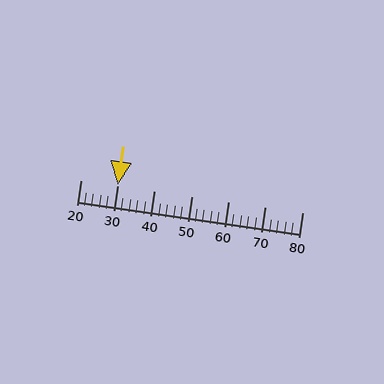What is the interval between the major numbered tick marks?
The major tick marks are spaced 10 units apart.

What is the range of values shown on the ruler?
The ruler shows values from 20 to 80.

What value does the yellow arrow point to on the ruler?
The yellow arrow points to approximately 30.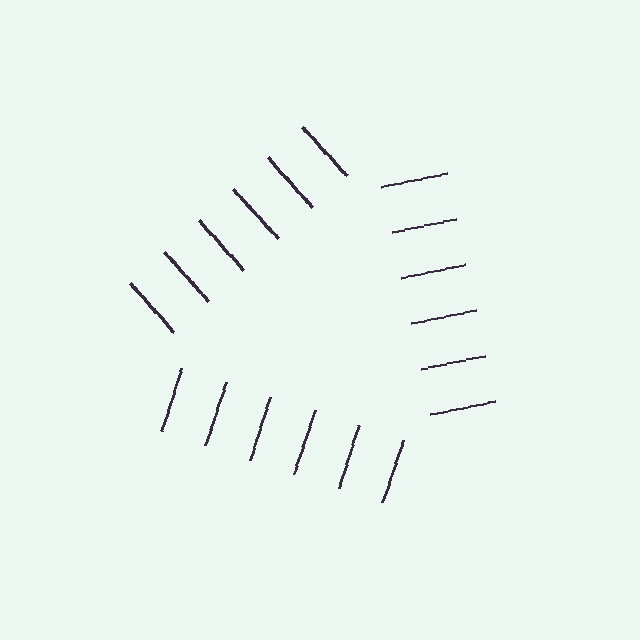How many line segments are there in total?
18 — 6 along each of the 3 edges.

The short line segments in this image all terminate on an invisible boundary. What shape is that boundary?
An illusory triangle — the line segments terminate on its edges but no continuous stroke is drawn.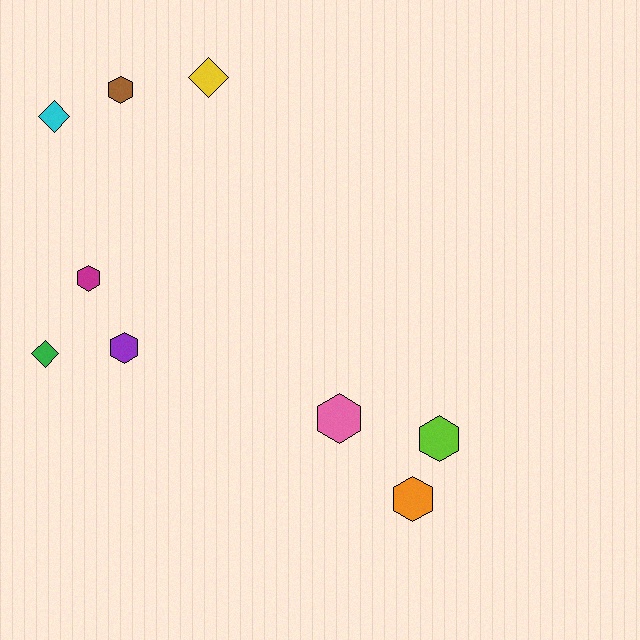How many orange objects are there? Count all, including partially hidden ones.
There is 1 orange object.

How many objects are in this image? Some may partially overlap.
There are 9 objects.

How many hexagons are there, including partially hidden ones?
There are 6 hexagons.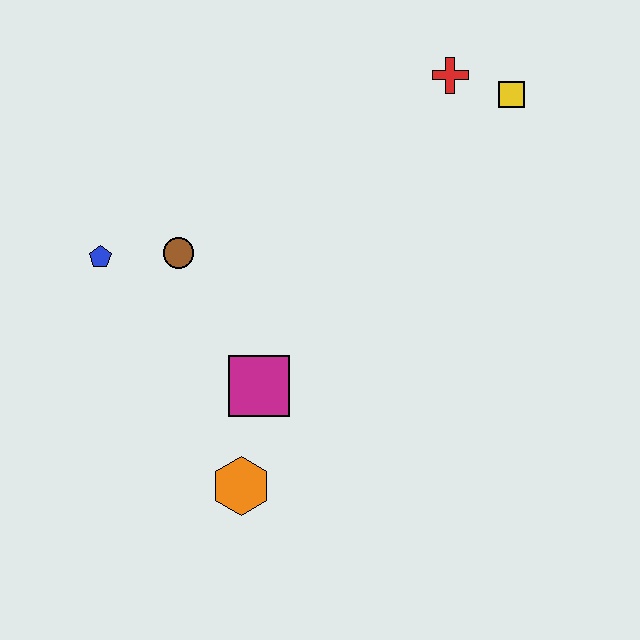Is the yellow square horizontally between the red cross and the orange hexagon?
No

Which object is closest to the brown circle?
The blue pentagon is closest to the brown circle.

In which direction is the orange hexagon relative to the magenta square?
The orange hexagon is below the magenta square.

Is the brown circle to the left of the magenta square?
Yes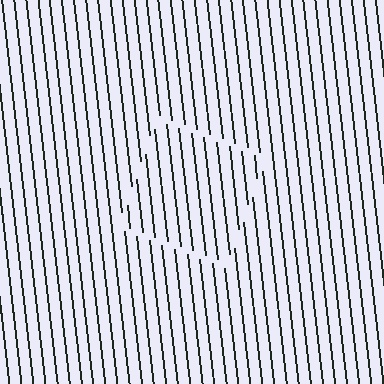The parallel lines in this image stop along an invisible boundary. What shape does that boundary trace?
An illusory square. The interior of the shape contains the same grating, shifted by half a period — the contour is defined by the phase discontinuity where line-ends from the inner and outer gratings abut.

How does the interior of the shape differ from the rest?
The interior of the shape contains the same grating, shifted by half a period — the contour is defined by the phase discontinuity where line-ends from the inner and outer gratings abut.